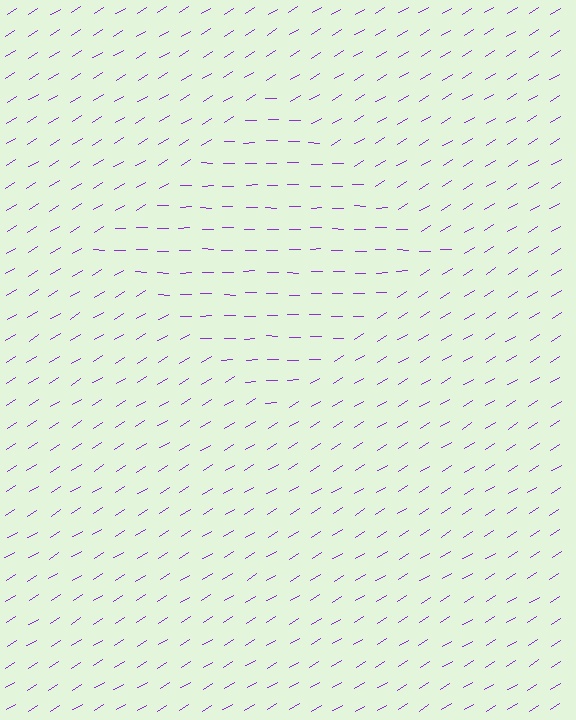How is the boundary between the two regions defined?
The boundary is defined purely by a change in line orientation (approximately 32 degrees difference). All lines are the same color and thickness.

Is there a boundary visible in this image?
Yes, there is a texture boundary formed by a change in line orientation.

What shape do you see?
I see a diamond.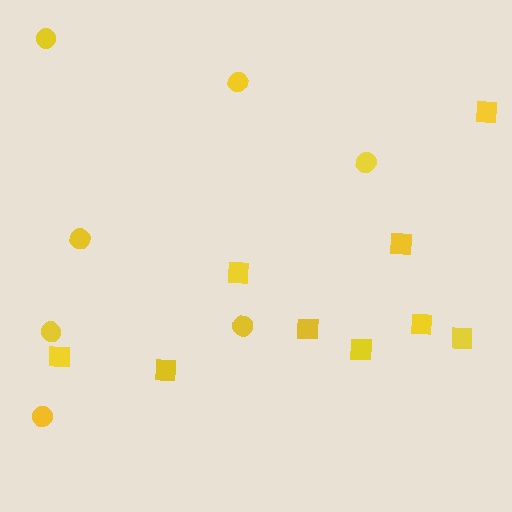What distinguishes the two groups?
There are 2 groups: one group of squares (9) and one group of circles (7).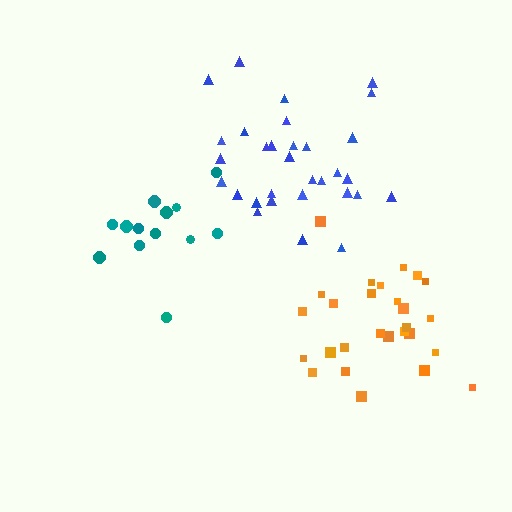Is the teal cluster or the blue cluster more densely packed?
Teal.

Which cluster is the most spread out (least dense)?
Orange.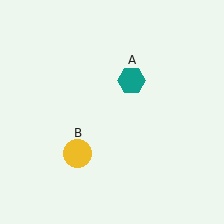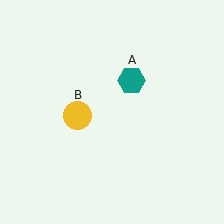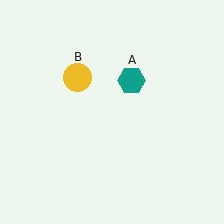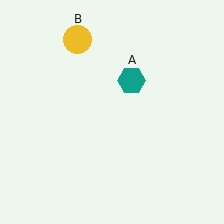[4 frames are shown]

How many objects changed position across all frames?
1 object changed position: yellow circle (object B).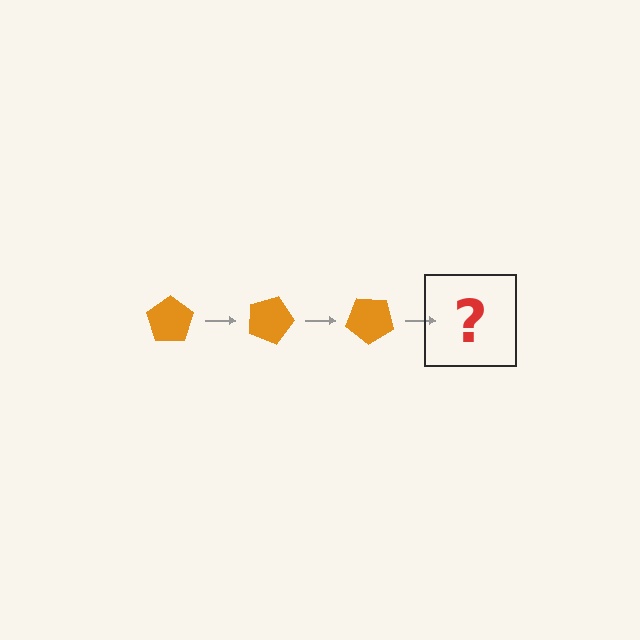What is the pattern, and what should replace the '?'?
The pattern is that the pentagon rotates 20 degrees each step. The '?' should be an orange pentagon rotated 60 degrees.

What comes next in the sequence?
The next element should be an orange pentagon rotated 60 degrees.